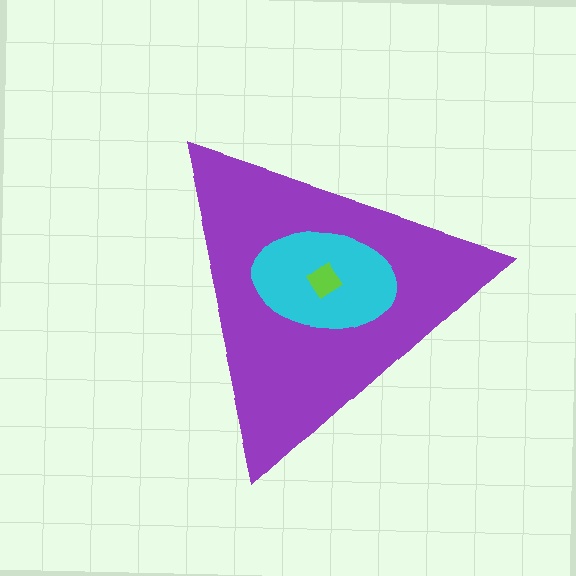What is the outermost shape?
The purple triangle.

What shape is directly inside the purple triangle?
The cyan ellipse.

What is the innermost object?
The lime diamond.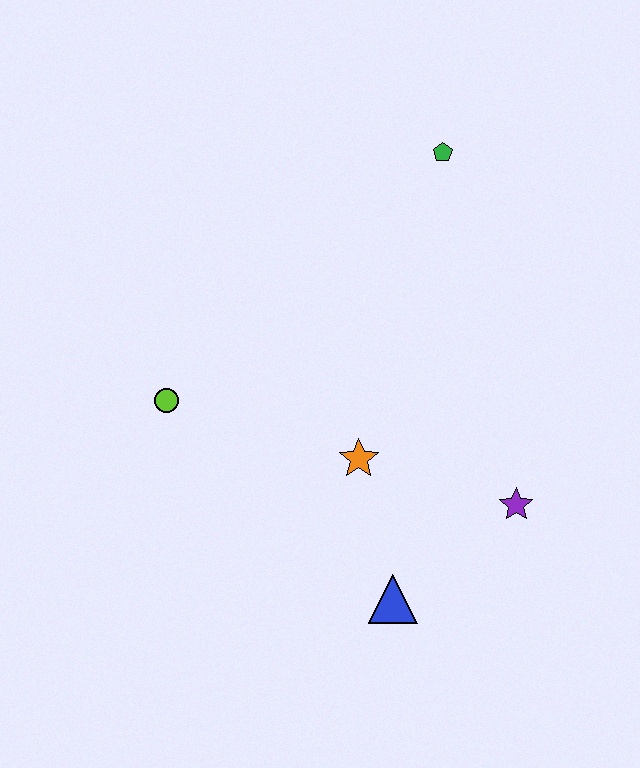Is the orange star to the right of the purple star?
No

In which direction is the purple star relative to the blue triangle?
The purple star is to the right of the blue triangle.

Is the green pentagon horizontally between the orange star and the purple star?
Yes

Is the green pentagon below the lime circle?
No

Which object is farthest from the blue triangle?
The green pentagon is farthest from the blue triangle.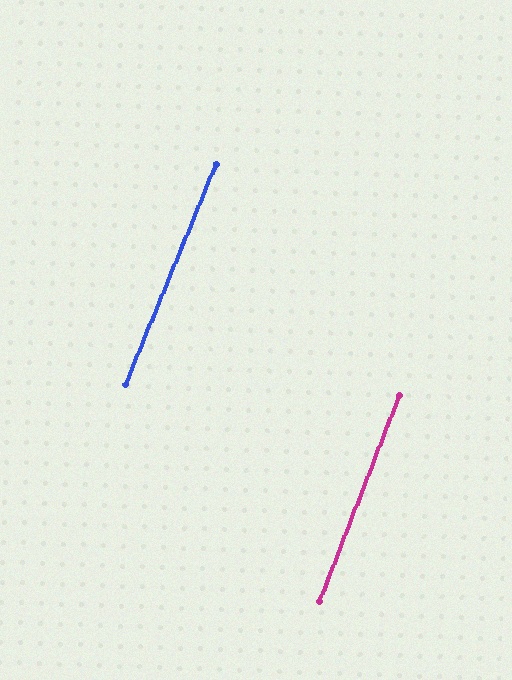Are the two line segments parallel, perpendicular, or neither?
Parallel — their directions differ by only 1.4°.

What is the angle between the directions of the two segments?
Approximately 1 degree.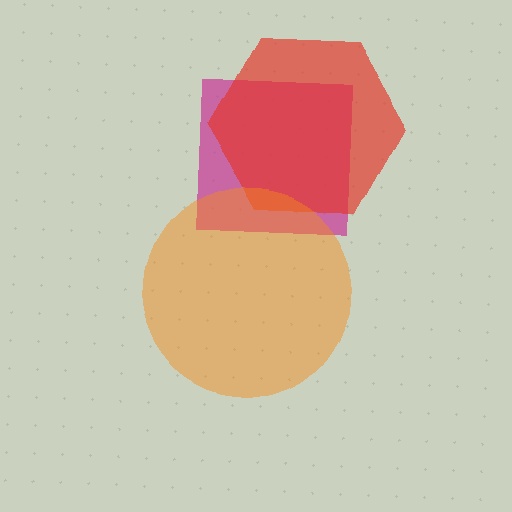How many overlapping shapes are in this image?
There are 3 overlapping shapes in the image.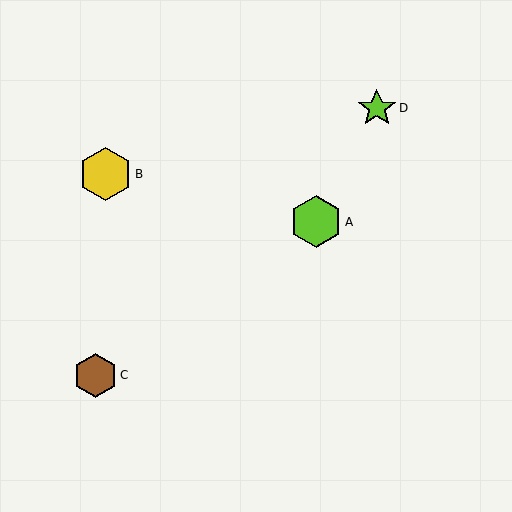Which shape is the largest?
The yellow hexagon (labeled B) is the largest.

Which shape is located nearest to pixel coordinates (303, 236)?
The lime hexagon (labeled A) at (316, 222) is nearest to that location.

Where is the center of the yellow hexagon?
The center of the yellow hexagon is at (106, 174).